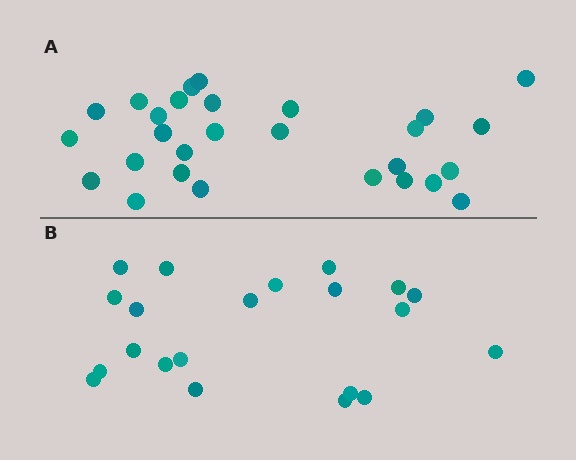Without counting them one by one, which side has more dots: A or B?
Region A (the top region) has more dots.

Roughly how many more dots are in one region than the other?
Region A has roughly 8 or so more dots than region B.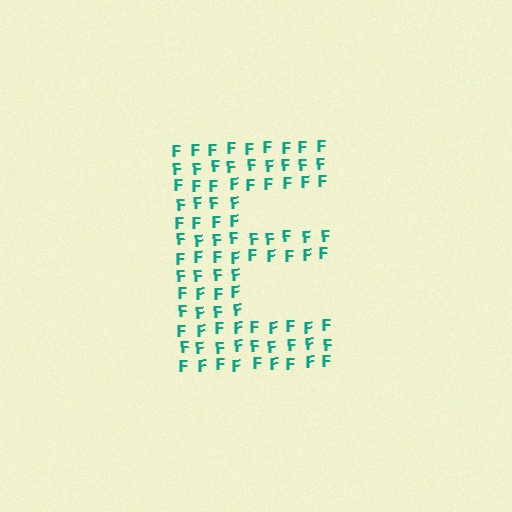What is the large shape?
The large shape is the letter E.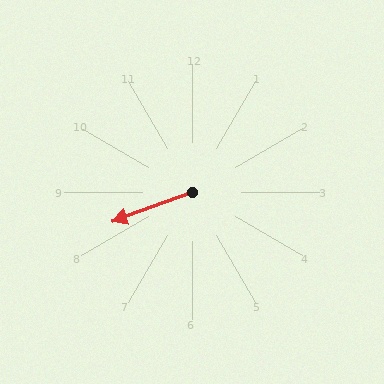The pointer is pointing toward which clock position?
Roughly 8 o'clock.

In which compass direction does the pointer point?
West.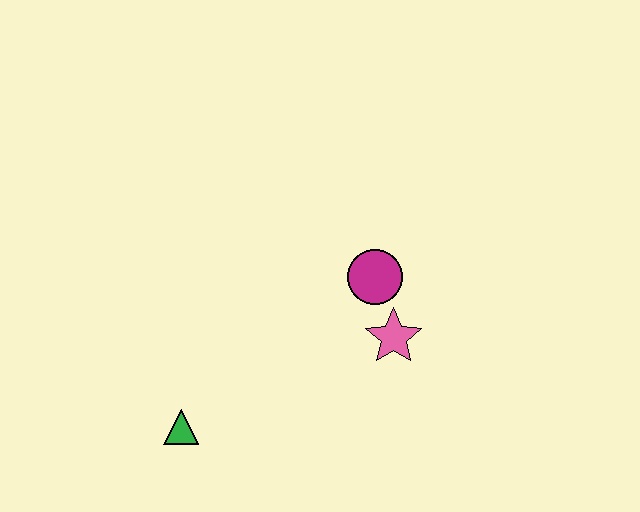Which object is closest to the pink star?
The magenta circle is closest to the pink star.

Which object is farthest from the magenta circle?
The green triangle is farthest from the magenta circle.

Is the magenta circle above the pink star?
Yes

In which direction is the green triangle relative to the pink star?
The green triangle is to the left of the pink star.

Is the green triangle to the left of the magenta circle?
Yes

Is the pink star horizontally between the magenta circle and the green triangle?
No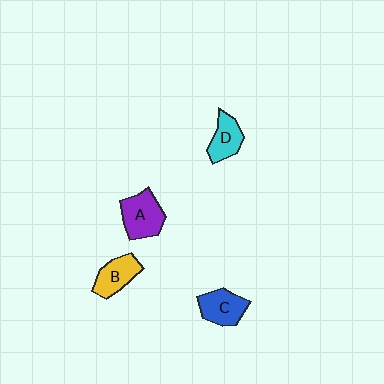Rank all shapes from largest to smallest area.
From largest to smallest: A (purple), C (blue), B (yellow), D (cyan).